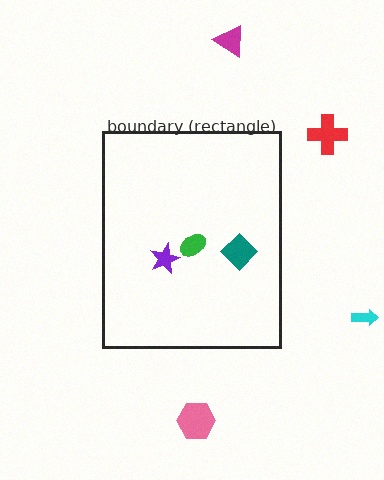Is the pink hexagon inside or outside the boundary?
Outside.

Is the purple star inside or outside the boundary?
Inside.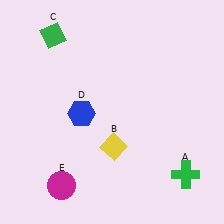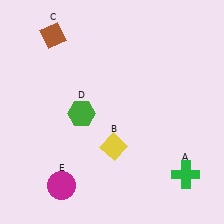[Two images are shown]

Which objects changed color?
C changed from green to brown. D changed from blue to green.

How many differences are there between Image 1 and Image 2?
There are 2 differences between the two images.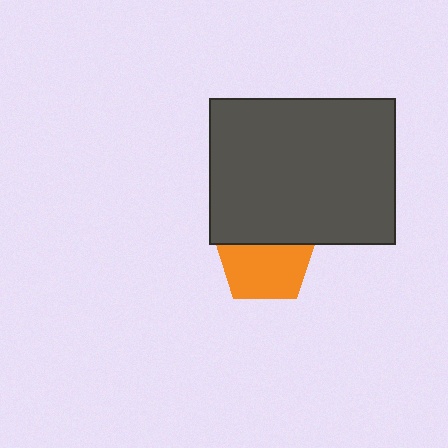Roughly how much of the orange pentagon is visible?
About half of it is visible (roughly 62%).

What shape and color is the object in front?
The object in front is a dark gray rectangle.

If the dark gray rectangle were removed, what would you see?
You would see the complete orange pentagon.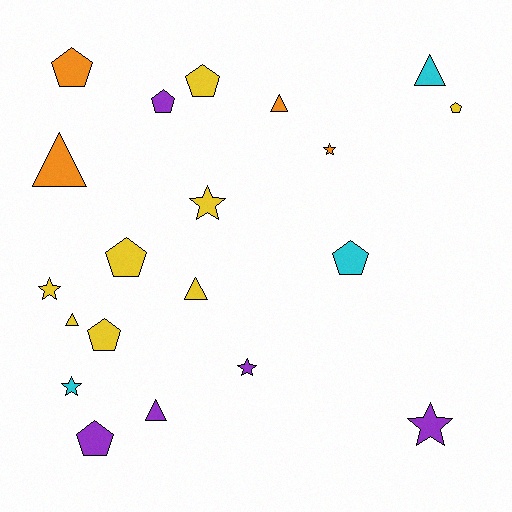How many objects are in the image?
There are 20 objects.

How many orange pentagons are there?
There is 1 orange pentagon.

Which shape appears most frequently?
Pentagon, with 8 objects.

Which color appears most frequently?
Yellow, with 8 objects.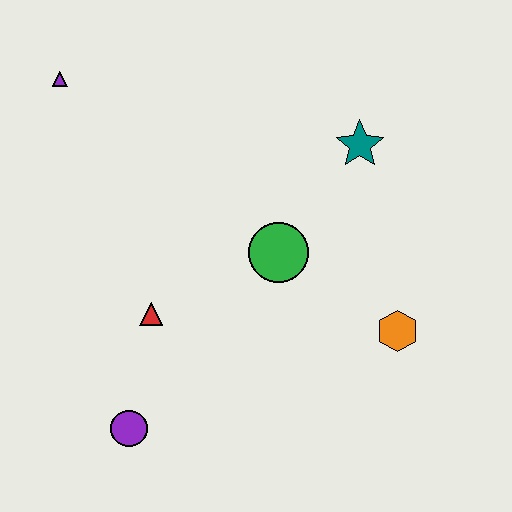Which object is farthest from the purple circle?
The teal star is farthest from the purple circle.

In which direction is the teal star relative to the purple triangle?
The teal star is to the right of the purple triangle.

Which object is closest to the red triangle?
The purple circle is closest to the red triangle.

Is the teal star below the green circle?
No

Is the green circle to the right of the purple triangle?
Yes